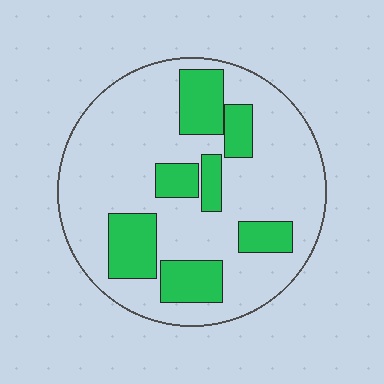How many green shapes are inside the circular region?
7.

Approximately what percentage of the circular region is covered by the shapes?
Approximately 25%.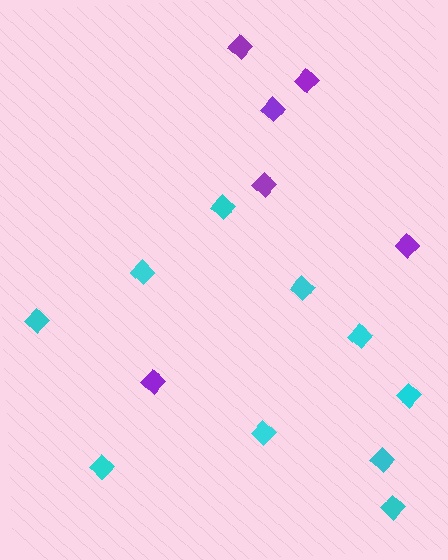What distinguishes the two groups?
There are 2 groups: one group of purple diamonds (6) and one group of cyan diamonds (10).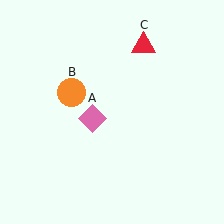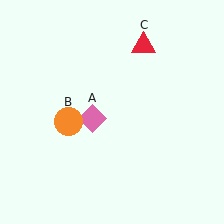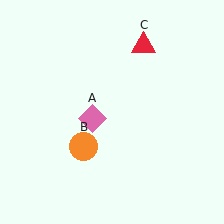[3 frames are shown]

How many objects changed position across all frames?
1 object changed position: orange circle (object B).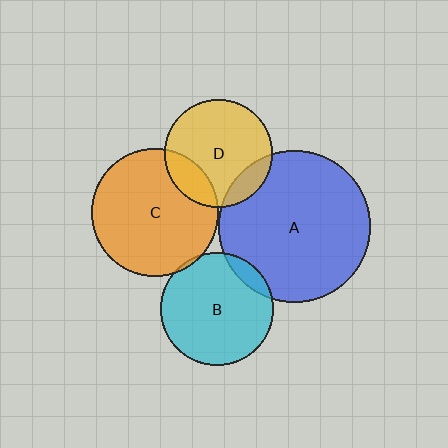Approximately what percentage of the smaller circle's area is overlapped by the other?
Approximately 15%.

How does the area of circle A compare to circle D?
Approximately 2.0 times.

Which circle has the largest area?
Circle A (blue).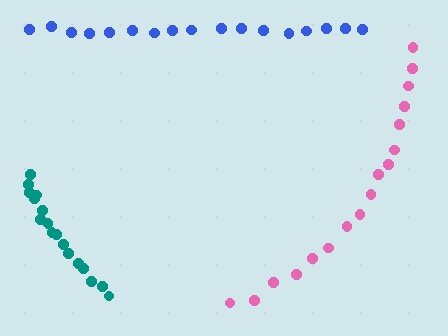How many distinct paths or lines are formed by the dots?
There are 3 distinct paths.